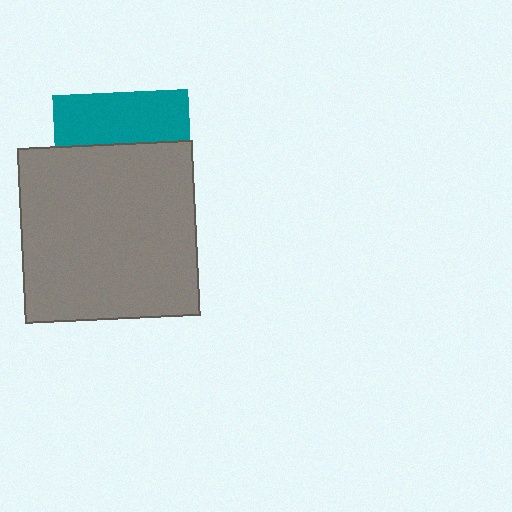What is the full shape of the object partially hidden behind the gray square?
The partially hidden object is a teal square.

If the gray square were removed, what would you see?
You would see the complete teal square.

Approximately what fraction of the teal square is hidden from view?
Roughly 62% of the teal square is hidden behind the gray square.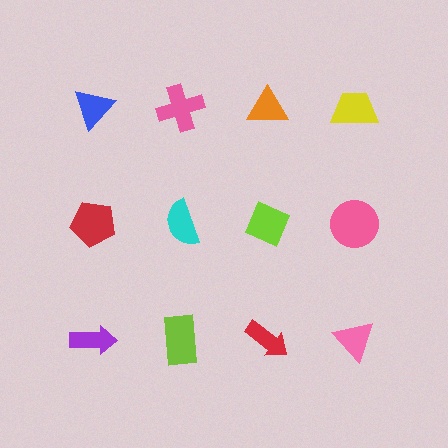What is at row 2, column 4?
A pink circle.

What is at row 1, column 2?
A pink cross.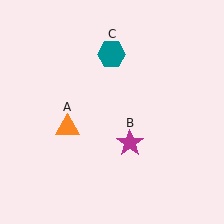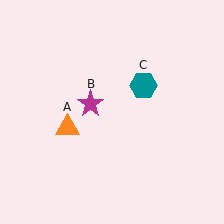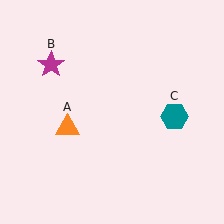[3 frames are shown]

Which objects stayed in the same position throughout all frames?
Orange triangle (object A) remained stationary.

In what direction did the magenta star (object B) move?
The magenta star (object B) moved up and to the left.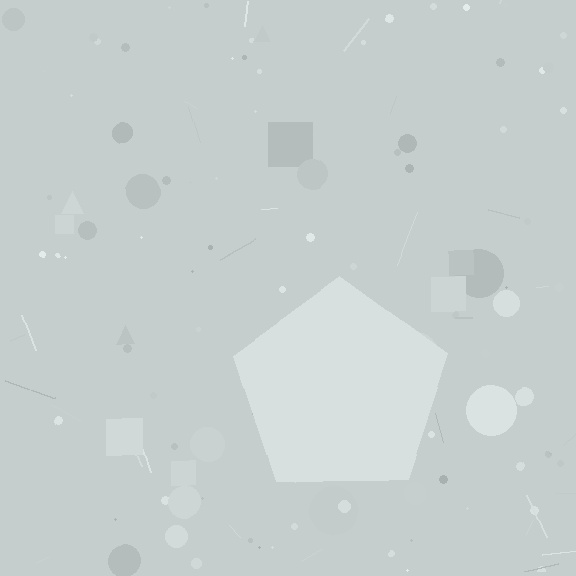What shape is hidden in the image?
A pentagon is hidden in the image.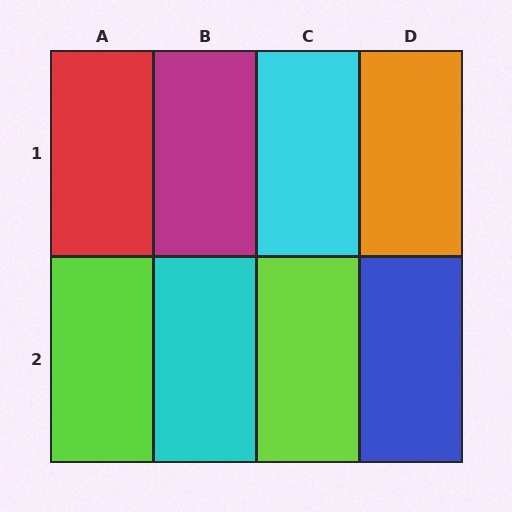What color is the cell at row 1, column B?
Magenta.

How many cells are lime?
2 cells are lime.